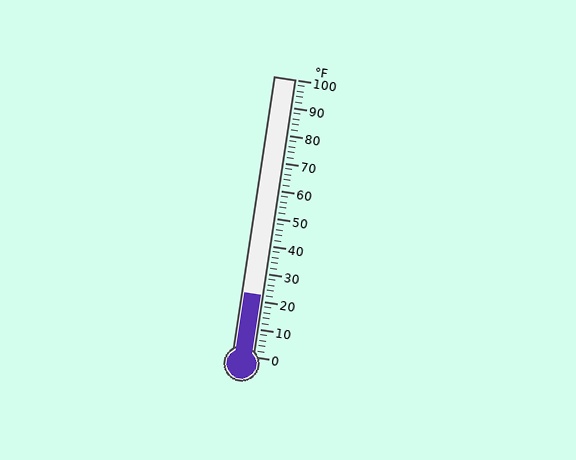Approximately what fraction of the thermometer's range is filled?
The thermometer is filled to approximately 20% of its range.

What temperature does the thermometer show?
The thermometer shows approximately 22°F.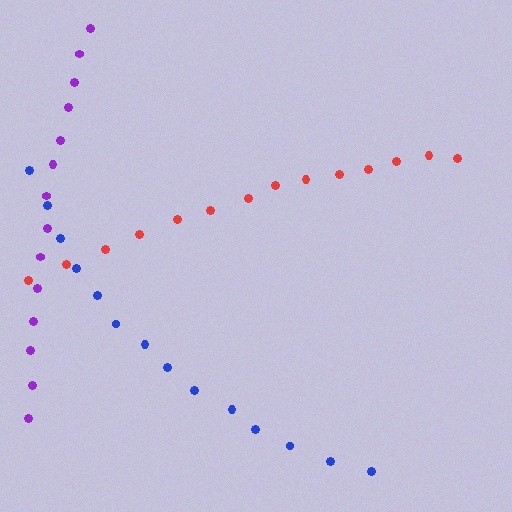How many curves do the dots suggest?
There are 3 distinct paths.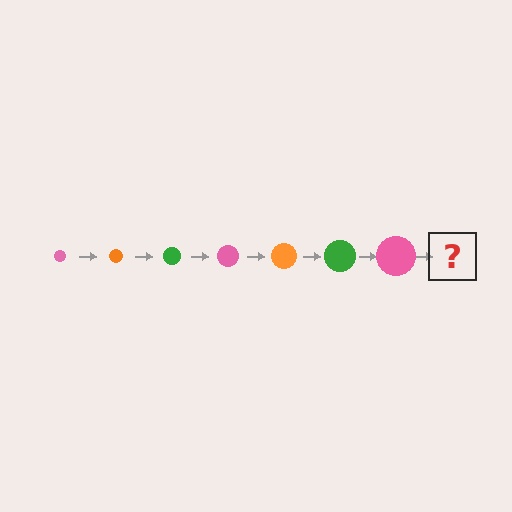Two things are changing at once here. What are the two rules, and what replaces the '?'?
The two rules are that the circle grows larger each step and the color cycles through pink, orange, and green. The '?' should be an orange circle, larger than the previous one.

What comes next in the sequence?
The next element should be an orange circle, larger than the previous one.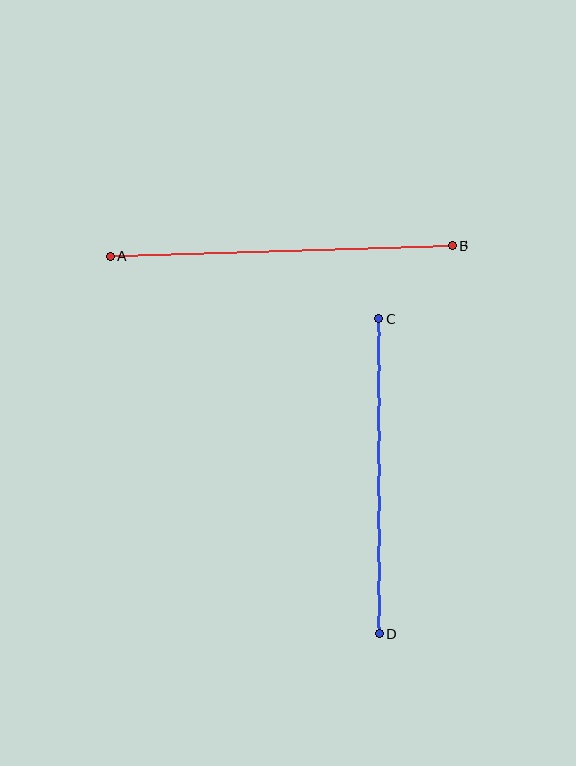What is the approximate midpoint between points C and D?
The midpoint is at approximately (379, 477) pixels.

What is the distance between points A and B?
The distance is approximately 342 pixels.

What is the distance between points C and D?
The distance is approximately 315 pixels.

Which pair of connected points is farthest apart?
Points A and B are farthest apart.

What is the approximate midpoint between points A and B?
The midpoint is at approximately (281, 251) pixels.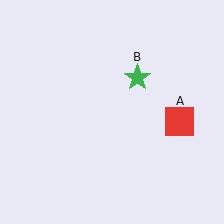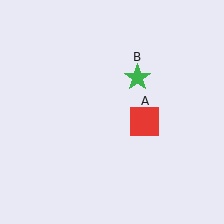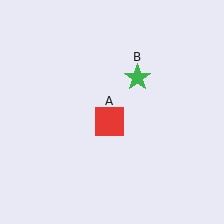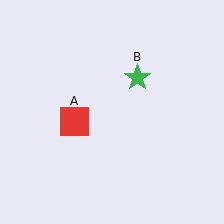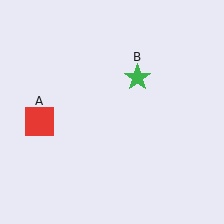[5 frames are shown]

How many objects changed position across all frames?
1 object changed position: red square (object A).